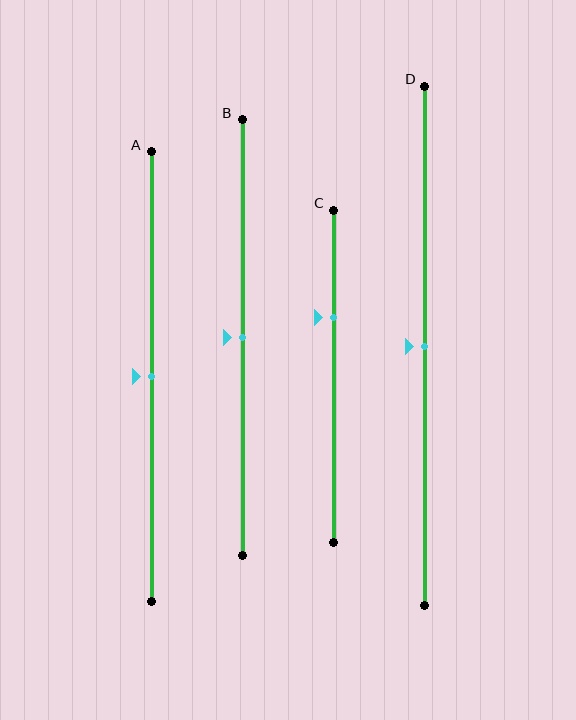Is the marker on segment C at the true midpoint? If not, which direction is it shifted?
No, the marker on segment C is shifted upward by about 18% of the segment length.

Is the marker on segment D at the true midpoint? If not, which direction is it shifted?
Yes, the marker on segment D is at the true midpoint.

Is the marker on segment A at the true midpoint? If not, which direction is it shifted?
Yes, the marker on segment A is at the true midpoint.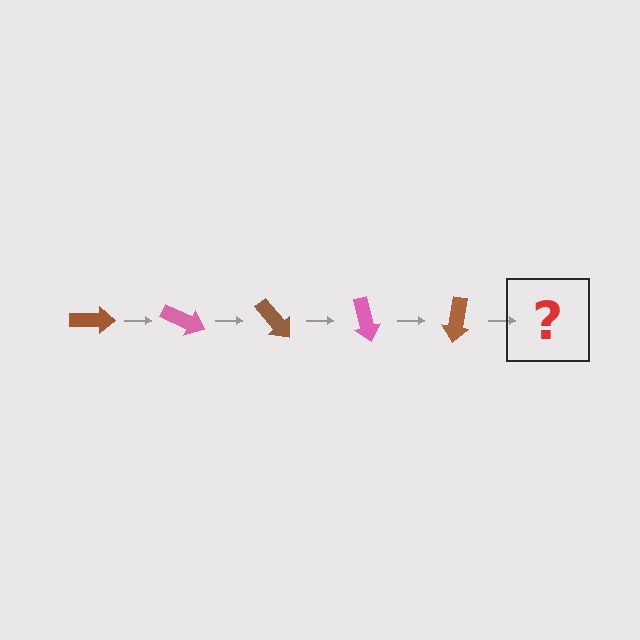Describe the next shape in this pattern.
It should be a pink arrow, rotated 125 degrees from the start.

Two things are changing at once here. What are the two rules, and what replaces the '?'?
The two rules are that it rotates 25 degrees each step and the color cycles through brown and pink. The '?' should be a pink arrow, rotated 125 degrees from the start.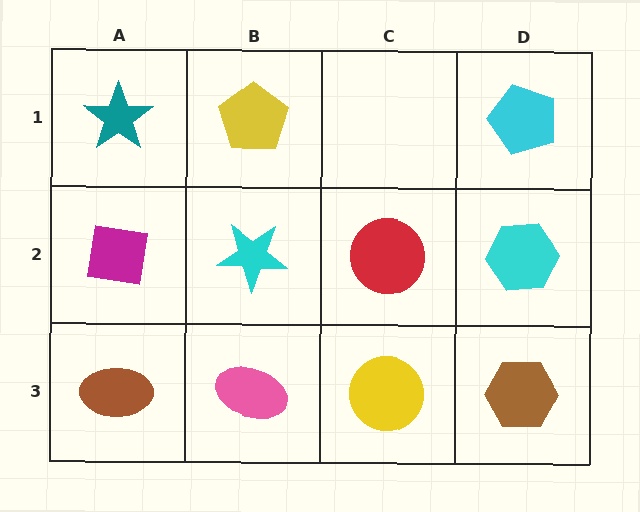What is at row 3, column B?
A pink ellipse.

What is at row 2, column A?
A magenta square.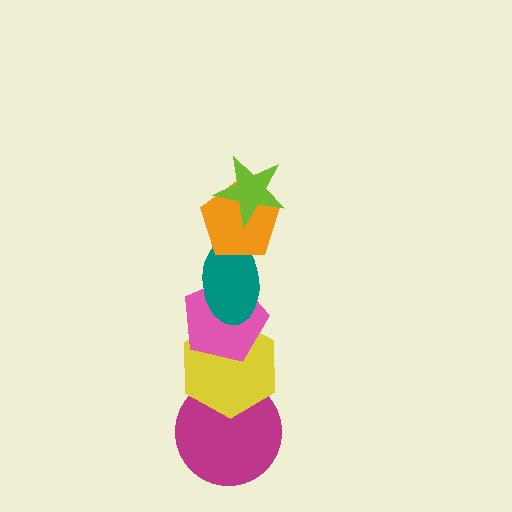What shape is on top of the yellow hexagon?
The pink pentagon is on top of the yellow hexagon.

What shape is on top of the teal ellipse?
The orange pentagon is on top of the teal ellipse.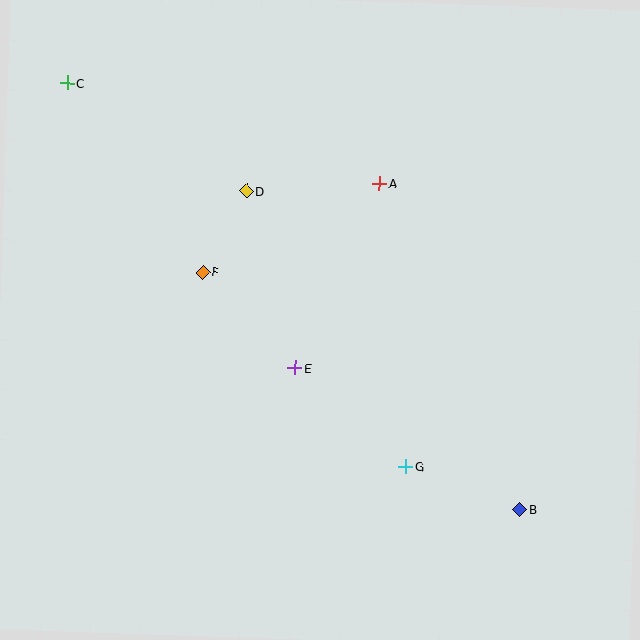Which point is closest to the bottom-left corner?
Point E is closest to the bottom-left corner.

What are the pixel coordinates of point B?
Point B is at (520, 509).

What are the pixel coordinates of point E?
Point E is at (295, 368).